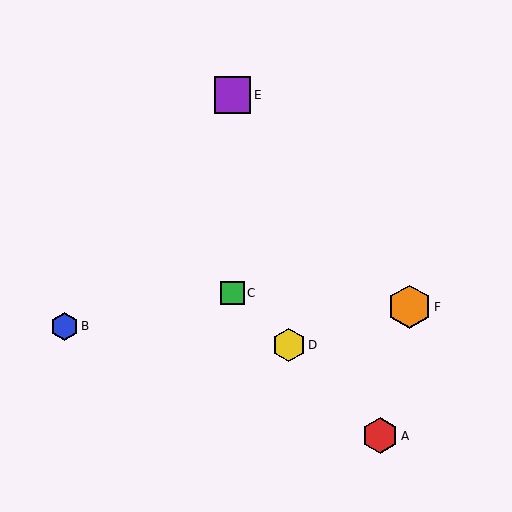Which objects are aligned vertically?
Objects C, E are aligned vertically.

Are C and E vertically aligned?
Yes, both are at x≈233.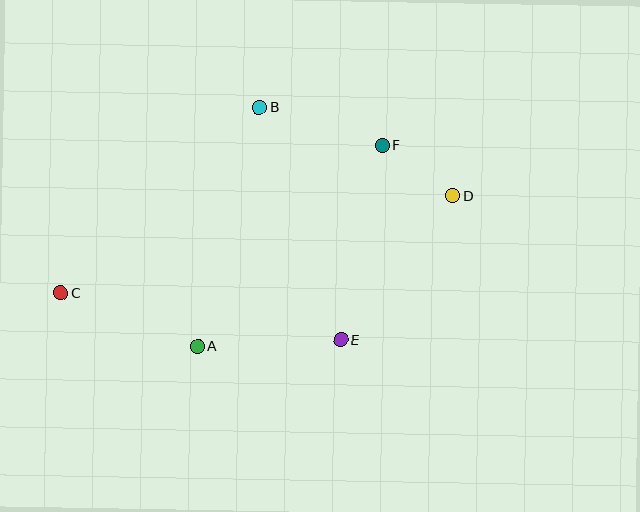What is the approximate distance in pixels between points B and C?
The distance between B and C is approximately 271 pixels.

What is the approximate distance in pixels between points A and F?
The distance between A and F is approximately 273 pixels.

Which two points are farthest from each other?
Points C and D are farthest from each other.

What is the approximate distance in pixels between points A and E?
The distance between A and E is approximately 144 pixels.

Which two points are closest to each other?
Points D and F are closest to each other.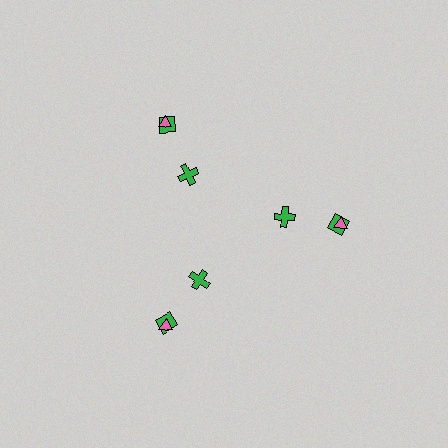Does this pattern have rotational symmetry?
Yes, this pattern has 3-fold rotational symmetry. It looks the same after rotating 120 degrees around the center.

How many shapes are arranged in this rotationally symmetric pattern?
There are 9 shapes, arranged in 3 groups of 3.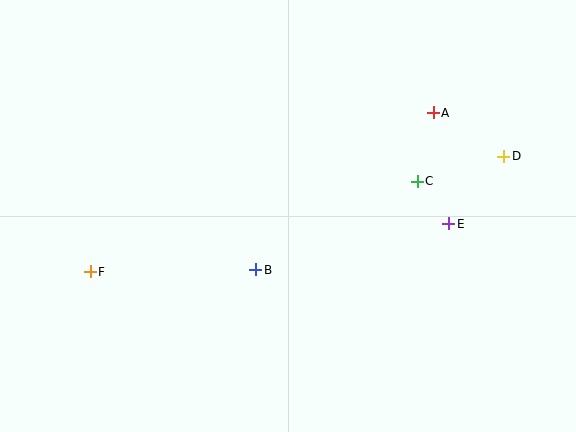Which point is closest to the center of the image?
Point B at (256, 270) is closest to the center.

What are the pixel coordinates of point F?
Point F is at (90, 272).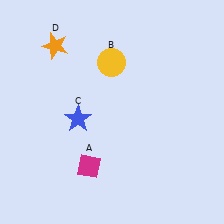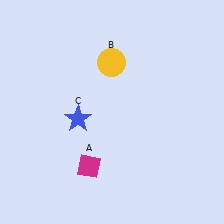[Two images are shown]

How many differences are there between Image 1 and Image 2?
There is 1 difference between the two images.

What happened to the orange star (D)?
The orange star (D) was removed in Image 2. It was in the top-left area of Image 1.